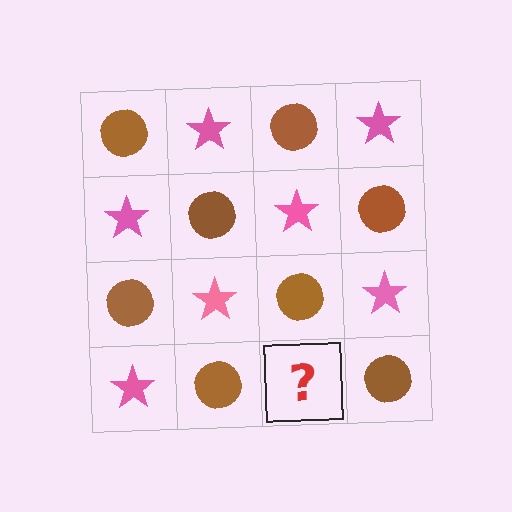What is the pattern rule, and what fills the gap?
The rule is that it alternates brown circle and pink star in a checkerboard pattern. The gap should be filled with a pink star.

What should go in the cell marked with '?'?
The missing cell should contain a pink star.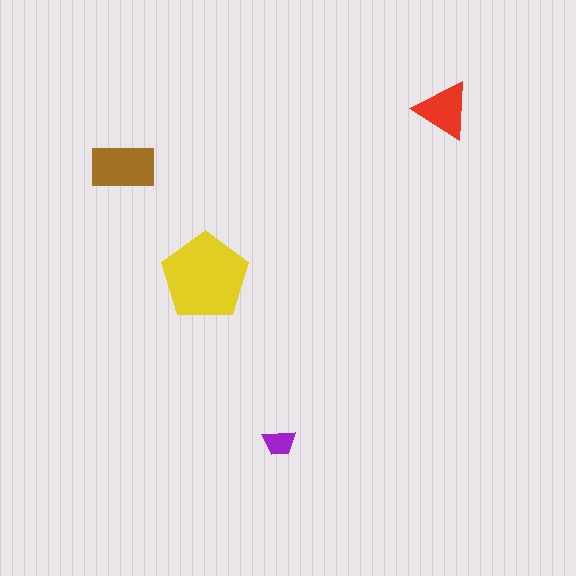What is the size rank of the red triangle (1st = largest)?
3rd.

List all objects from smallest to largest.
The purple trapezoid, the red triangle, the brown rectangle, the yellow pentagon.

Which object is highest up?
The red triangle is topmost.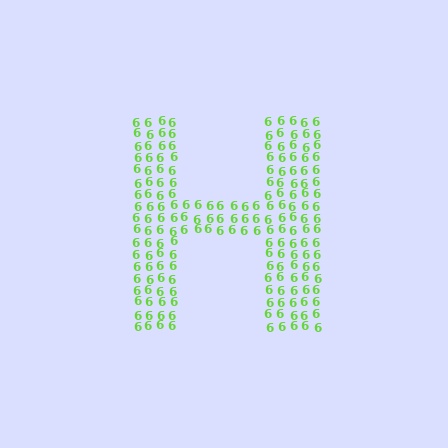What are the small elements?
The small elements are digit 6's.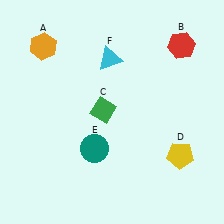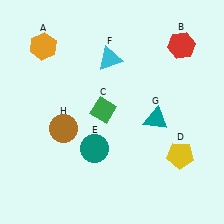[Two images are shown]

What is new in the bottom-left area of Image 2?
A brown circle (H) was added in the bottom-left area of Image 2.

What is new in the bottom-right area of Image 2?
A teal triangle (G) was added in the bottom-right area of Image 2.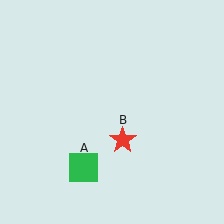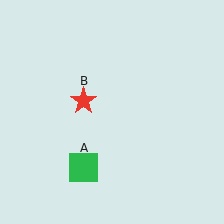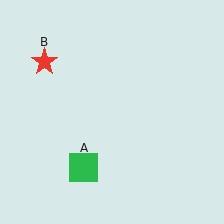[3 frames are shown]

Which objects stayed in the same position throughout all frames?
Green square (object A) remained stationary.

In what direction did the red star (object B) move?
The red star (object B) moved up and to the left.